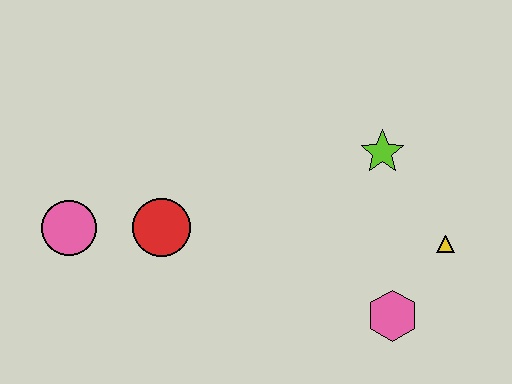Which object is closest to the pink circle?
The red circle is closest to the pink circle.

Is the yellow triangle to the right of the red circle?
Yes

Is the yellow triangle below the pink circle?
Yes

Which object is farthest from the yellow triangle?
The pink circle is farthest from the yellow triangle.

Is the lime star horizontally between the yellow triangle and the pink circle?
Yes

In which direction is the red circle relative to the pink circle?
The red circle is to the right of the pink circle.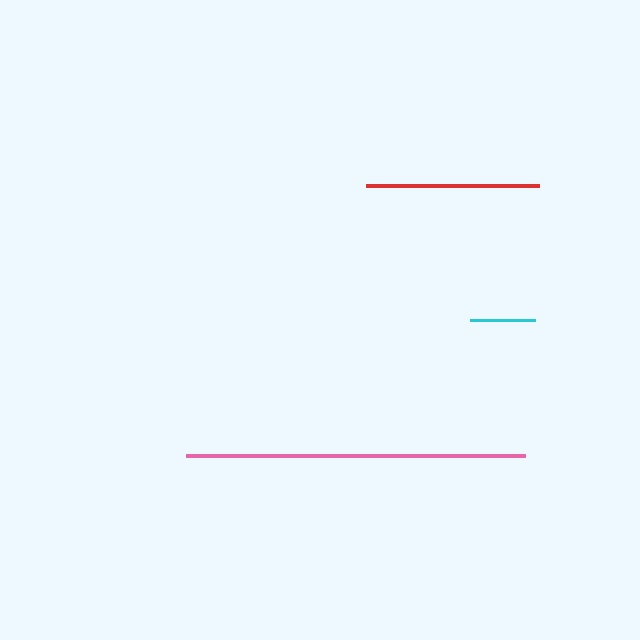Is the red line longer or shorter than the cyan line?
The red line is longer than the cyan line.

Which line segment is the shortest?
The cyan line is the shortest at approximately 66 pixels.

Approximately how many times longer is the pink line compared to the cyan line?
The pink line is approximately 5.2 times the length of the cyan line.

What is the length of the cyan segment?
The cyan segment is approximately 66 pixels long.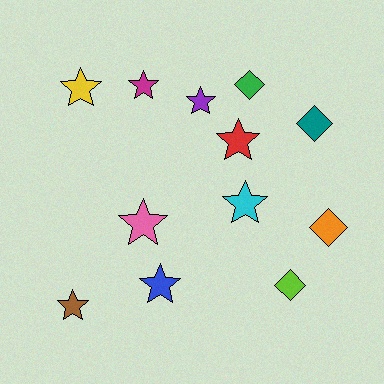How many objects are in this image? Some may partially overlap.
There are 12 objects.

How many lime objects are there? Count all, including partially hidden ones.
There is 1 lime object.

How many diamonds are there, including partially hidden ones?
There are 4 diamonds.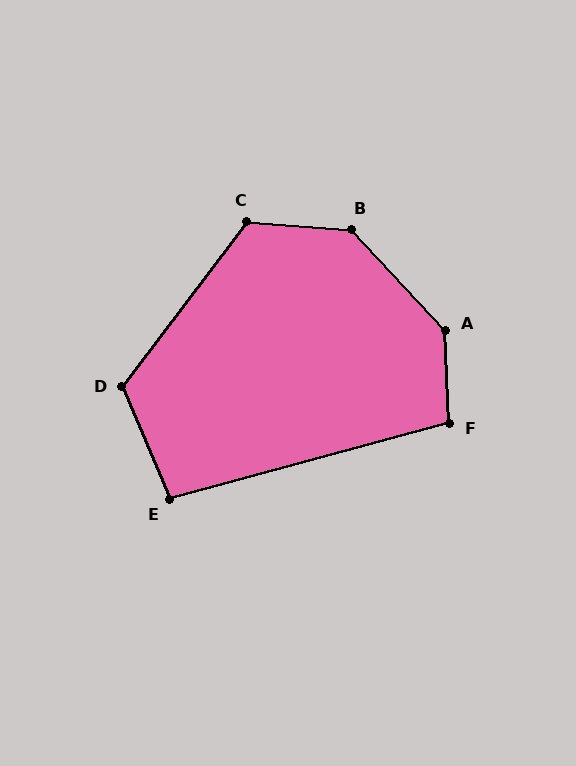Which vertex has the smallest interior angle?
E, at approximately 98 degrees.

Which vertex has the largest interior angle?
A, at approximately 139 degrees.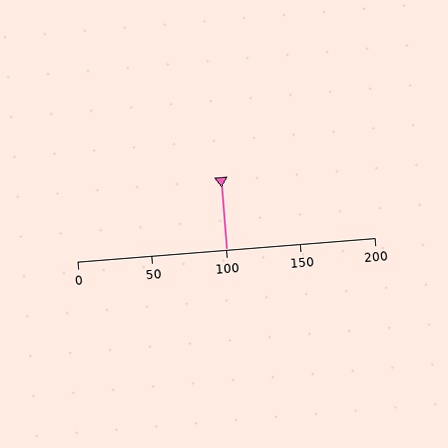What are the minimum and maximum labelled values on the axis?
The axis runs from 0 to 200.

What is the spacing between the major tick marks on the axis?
The major ticks are spaced 50 apart.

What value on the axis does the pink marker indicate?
The marker indicates approximately 100.